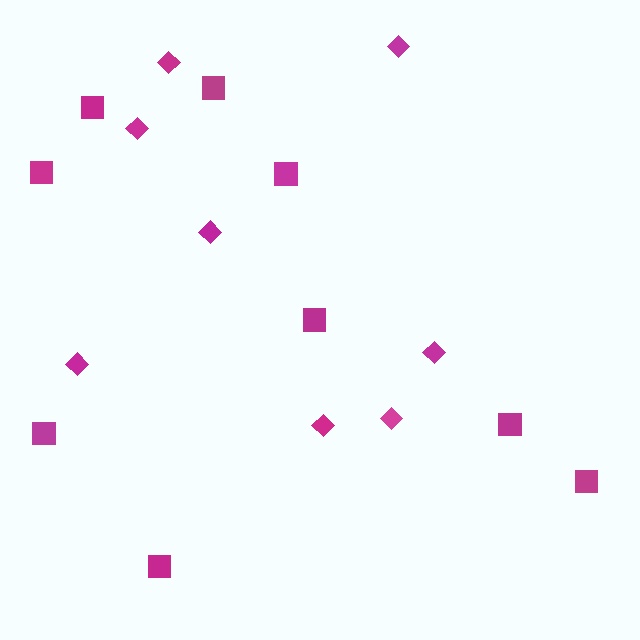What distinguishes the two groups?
There are 2 groups: one group of diamonds (8) and one group of squares (9).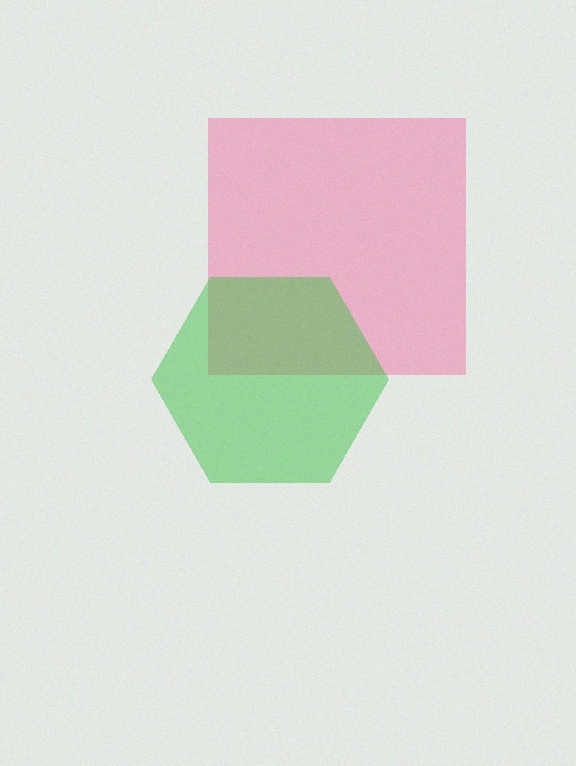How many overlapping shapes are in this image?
There are 2 overlapping shapes in the image.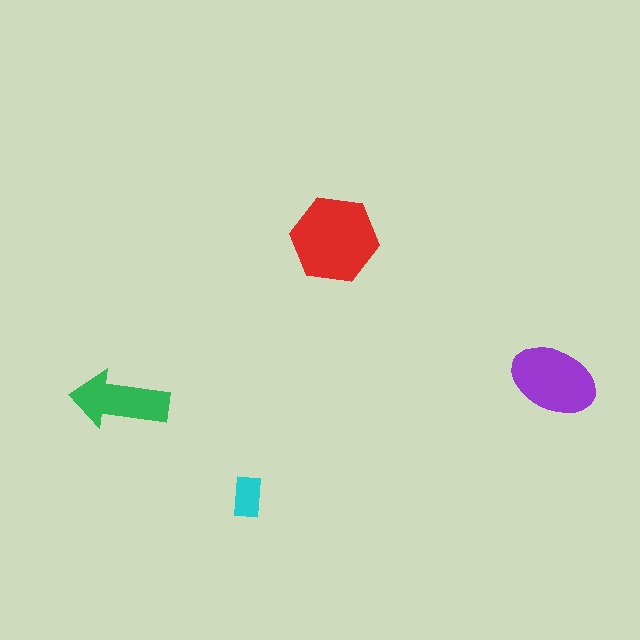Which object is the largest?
The red hexagon.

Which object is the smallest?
The cyan rectangle.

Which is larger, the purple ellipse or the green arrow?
The purple ellipse.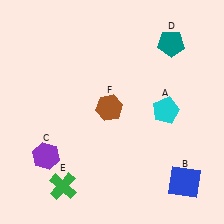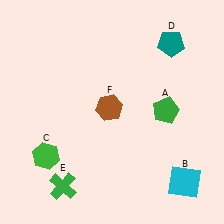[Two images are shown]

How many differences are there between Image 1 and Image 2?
There are 3 differences between the two images.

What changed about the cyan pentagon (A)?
In Image 1, A is cyan. In Image 2, it changed to green.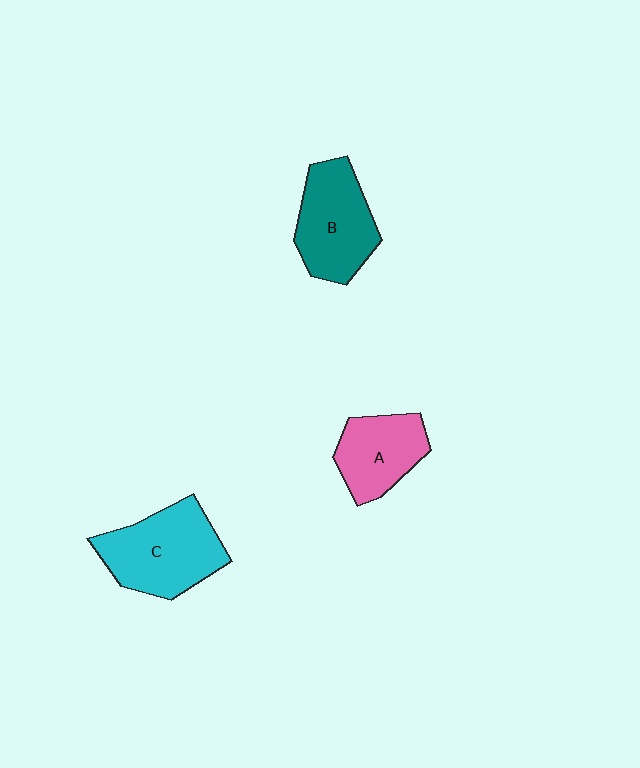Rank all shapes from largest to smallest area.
From largest to smallest: C (cyan), B (teal), A (pink).